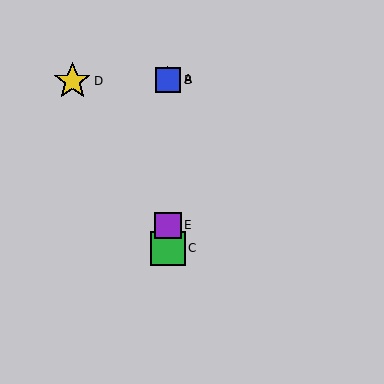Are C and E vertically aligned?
Yes, both are at x≈168.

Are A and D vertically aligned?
No, A is at x≈168 and D is at x≈72.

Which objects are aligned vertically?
Objects A, B, C, E are aligned vertically.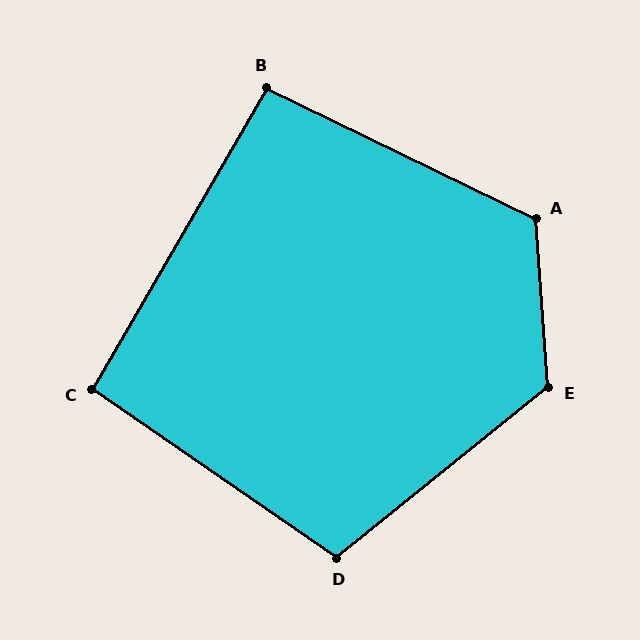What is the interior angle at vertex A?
Approximately 120 degrees (obtuse).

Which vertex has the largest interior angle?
E, at approximately 124 degrees.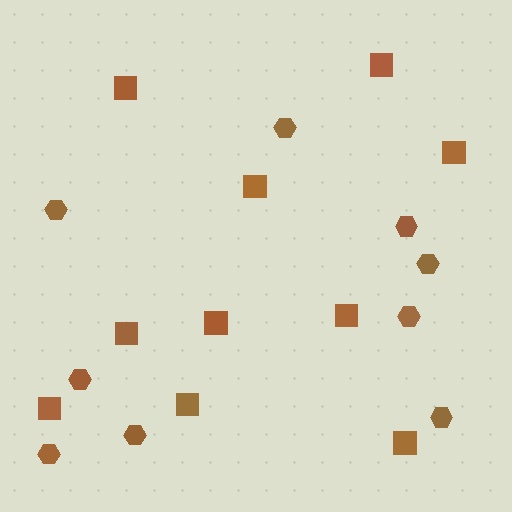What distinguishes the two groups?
There are 2 groups: one group of squares (10) and one group of hexagons (9).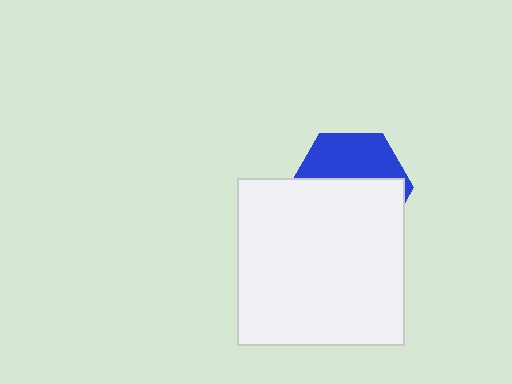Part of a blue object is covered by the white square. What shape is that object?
It is a hexagon.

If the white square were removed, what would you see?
You would see the complete blue hexagon.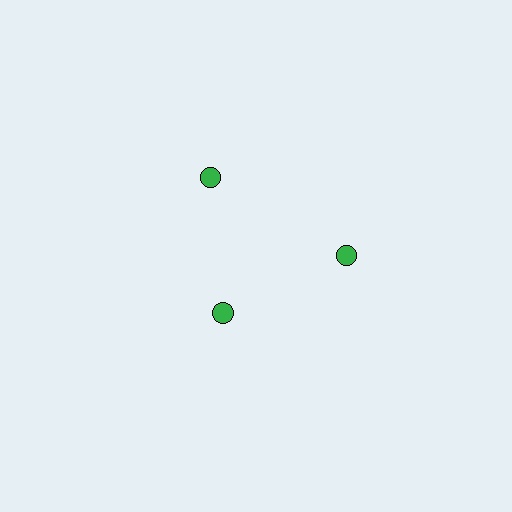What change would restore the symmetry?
The symmetry would be restored by moving it outward, back onto the ring so that all 3 circles sit at equal angles and equal distance from the center.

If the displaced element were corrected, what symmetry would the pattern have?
It would have 3-fold rotational symmetry — the pattern would map onto itself every 120 degrees.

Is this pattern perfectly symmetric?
No. The 3 green circles are arranged in a ring, but one element near the 7 o'clock position is pulled inward toward the center, breaking the 3-fold rotational symmetry.